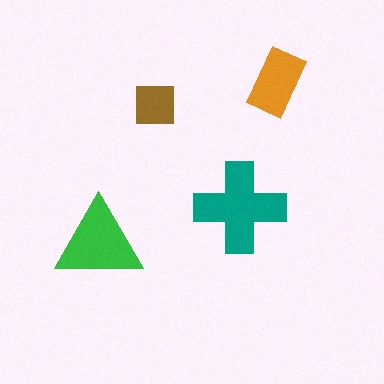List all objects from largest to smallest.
The teal cross, the green triangle, the orange rectangle, the brown square.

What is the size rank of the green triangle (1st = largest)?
2nd.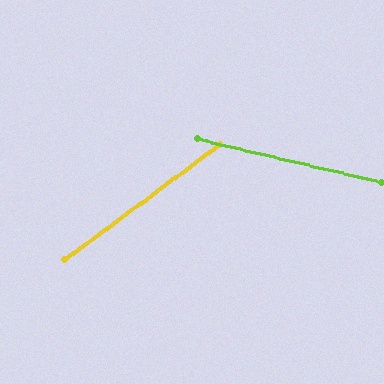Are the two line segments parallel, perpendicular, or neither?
Neither parallel nor perpendicular — they differ by about 50°.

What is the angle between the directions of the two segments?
Approximately 50 degrees.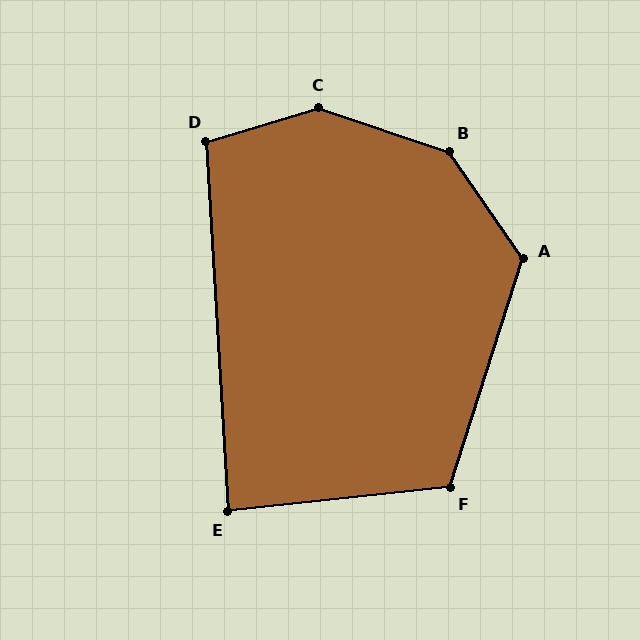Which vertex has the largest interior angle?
C, at approximately 145 degrees.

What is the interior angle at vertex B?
Approximately 143 degrees (obtuse).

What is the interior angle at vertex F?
Approximately 114 degrees (obtuse).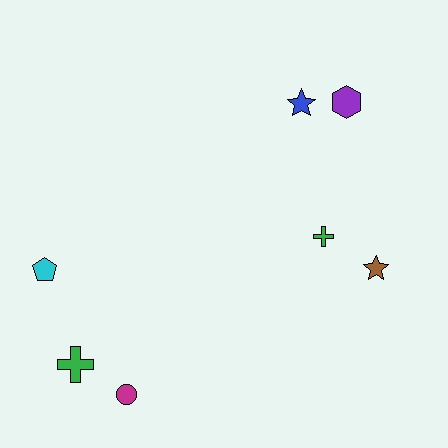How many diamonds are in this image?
There are no diamonds.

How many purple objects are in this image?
There is 1 purple object.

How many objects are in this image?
There are 7 objects.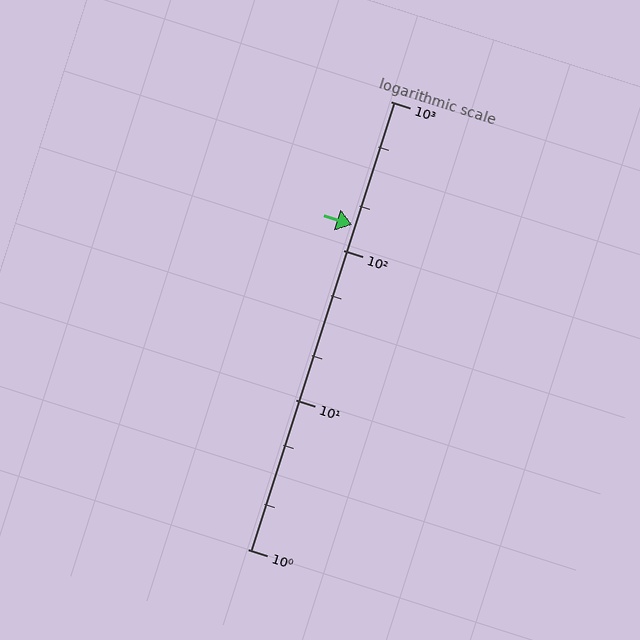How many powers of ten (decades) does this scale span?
The scale spans 3 decades, from 1 to 1000.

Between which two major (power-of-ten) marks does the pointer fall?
The pointer is between 100 and 1000.